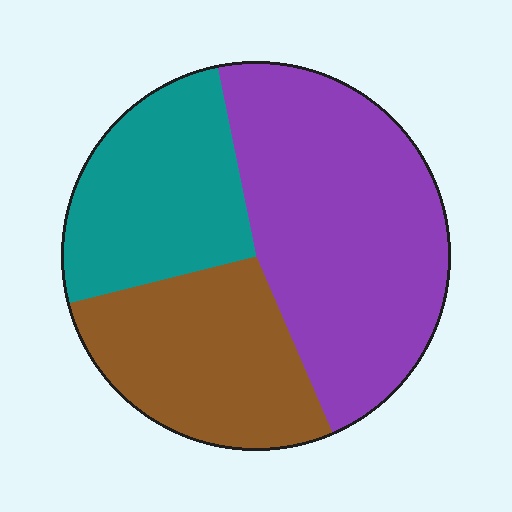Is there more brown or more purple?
Purple.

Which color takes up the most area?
Purple, at roughly 45%.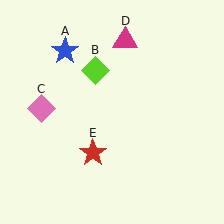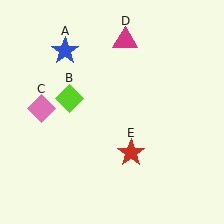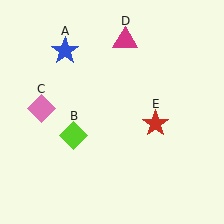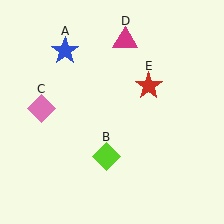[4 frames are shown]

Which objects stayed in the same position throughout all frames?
Blue star (object A) and pink diamond (object C) and magenta triangle (object D) remained stationary.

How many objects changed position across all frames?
2 objects changed position: lime diamond (object B), red star (object E).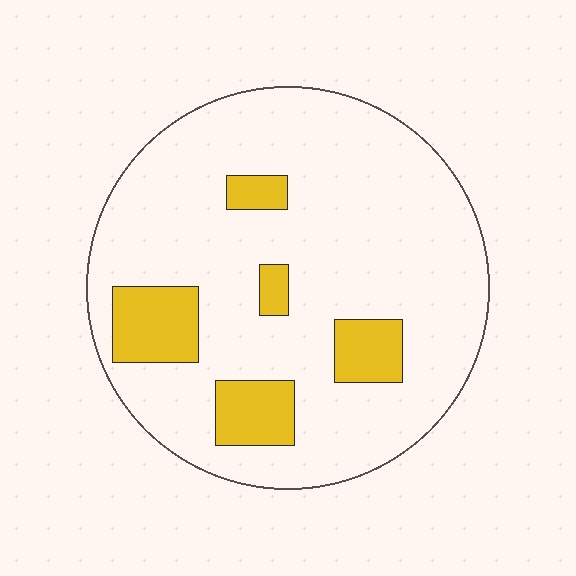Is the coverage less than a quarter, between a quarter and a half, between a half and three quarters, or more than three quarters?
Less than a quarter.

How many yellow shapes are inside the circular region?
5.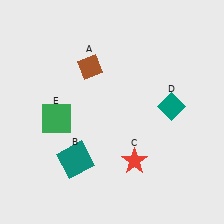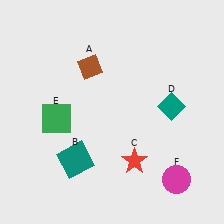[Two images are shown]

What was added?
A magenta circle (F) was added in Image 2.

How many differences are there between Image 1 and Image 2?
There is 1 difference between the two images.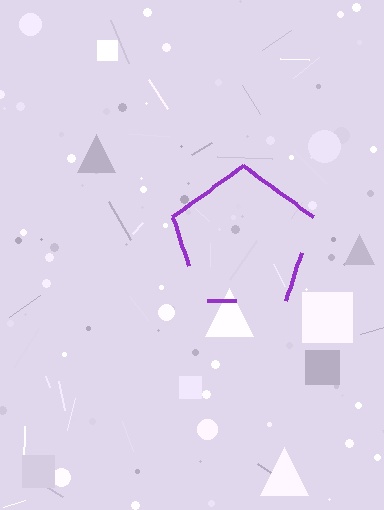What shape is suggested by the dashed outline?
The dashed outline suggests a pentagon.